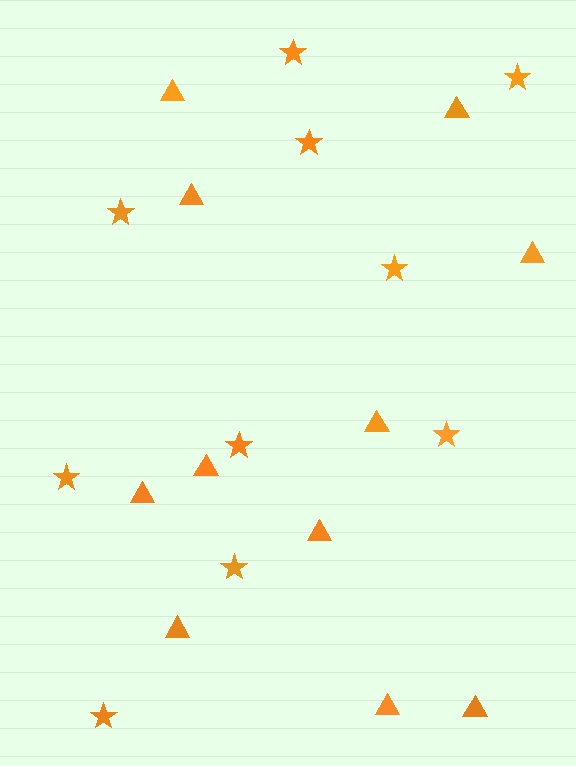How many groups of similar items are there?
There are 2 groups: one group of triangles (11) and one group of stars (10).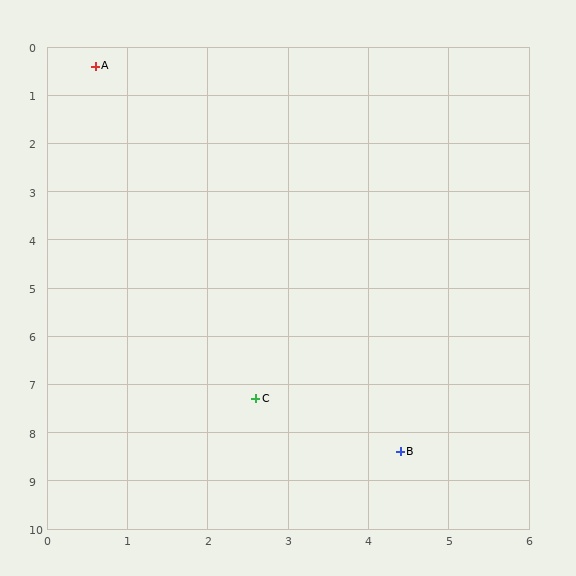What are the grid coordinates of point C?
Point C is at approximately (2.6, 7.3).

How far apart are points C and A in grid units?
Points C and A are about 7.2 grid units apart.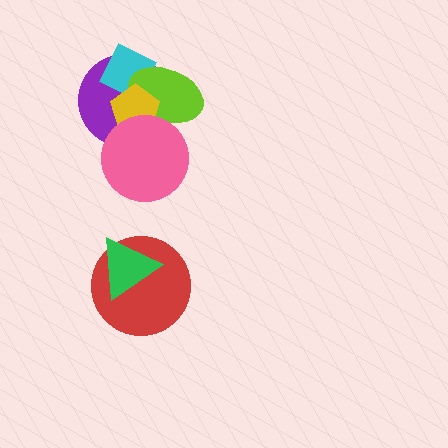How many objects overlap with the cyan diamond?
3 objects overlap with the cyan diamond.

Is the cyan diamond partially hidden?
Yes, it is partially covered by another shape.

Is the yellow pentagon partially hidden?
Yes, it is partially covered by another shape.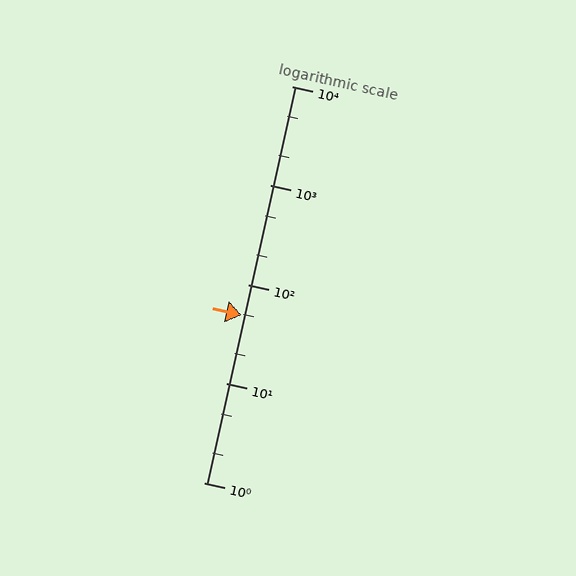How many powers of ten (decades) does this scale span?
The scale spans 4 decades, from 1 to 10000.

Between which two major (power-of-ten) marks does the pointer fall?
The pointer is between 10 and 100.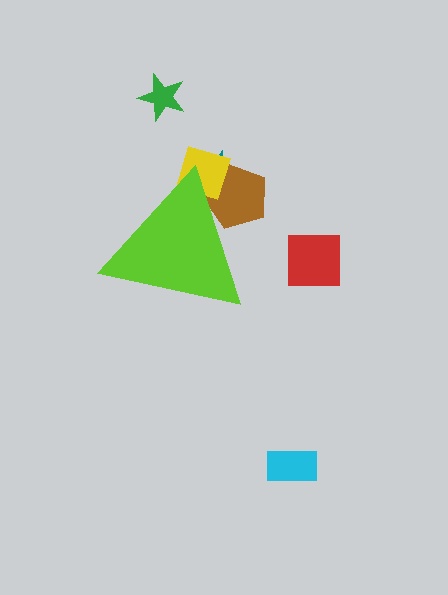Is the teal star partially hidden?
Yes, the teal star is partially hidden behind the lime triangle.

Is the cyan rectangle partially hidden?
No, the cyan rectangle is fully visible.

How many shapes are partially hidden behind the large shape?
3 shapes are partially hidden.